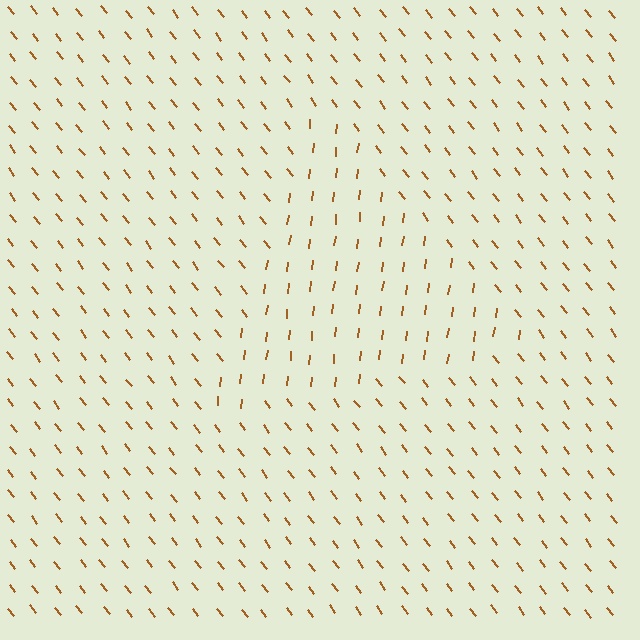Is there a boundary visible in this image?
Yes, there is a texture boundary formed by a change in line orientation.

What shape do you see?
I see a triangle.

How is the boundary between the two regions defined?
The boundary is defined purely by a change in line orientation (approximately 45 degrees difference). All lines are the same color and thickness.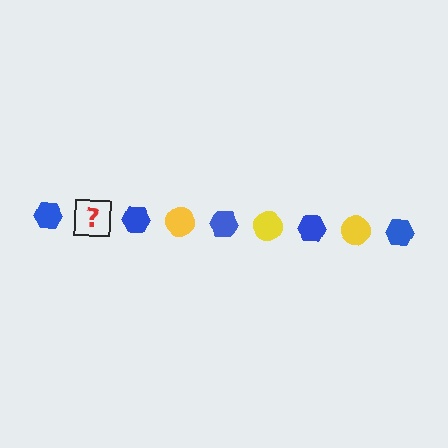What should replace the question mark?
The question mark should be replaced with a yellow circle.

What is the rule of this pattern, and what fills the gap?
The rule is that the pattern alternates between blue hexagon and yellow circle. The gap should be filled with a yellow circle.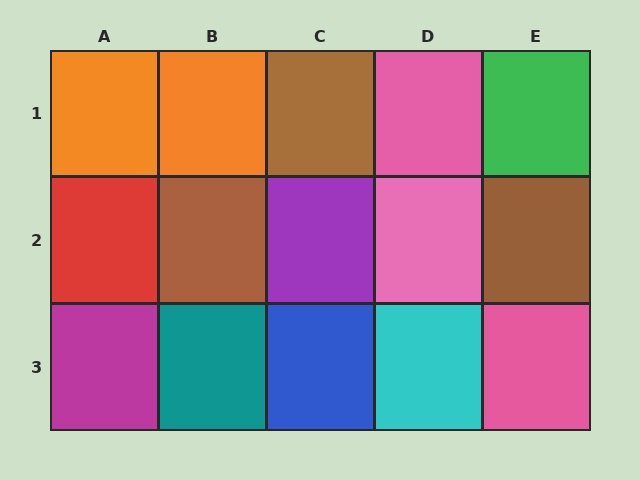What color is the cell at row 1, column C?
Brown.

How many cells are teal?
1 cell is teal.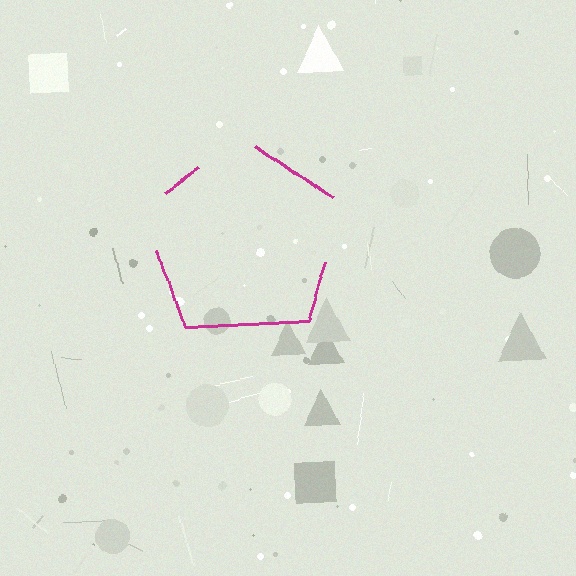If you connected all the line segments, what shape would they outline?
They would outline a pentagon.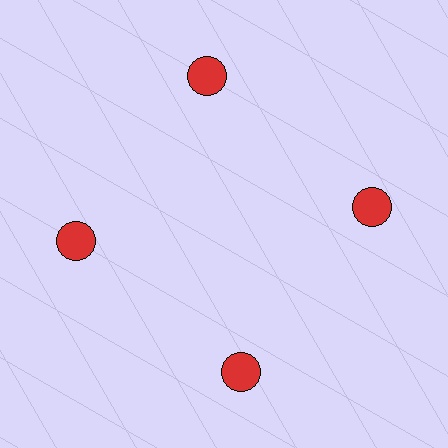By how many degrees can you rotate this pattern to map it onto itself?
The pattern maps onto itself every 90 degrees of rotation.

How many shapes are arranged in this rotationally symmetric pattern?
There are 4 shapes, arranged in 4 groups of 1.